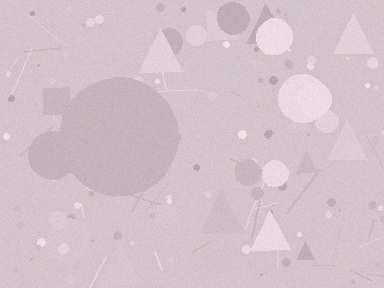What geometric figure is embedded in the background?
A circle is embedded in the background.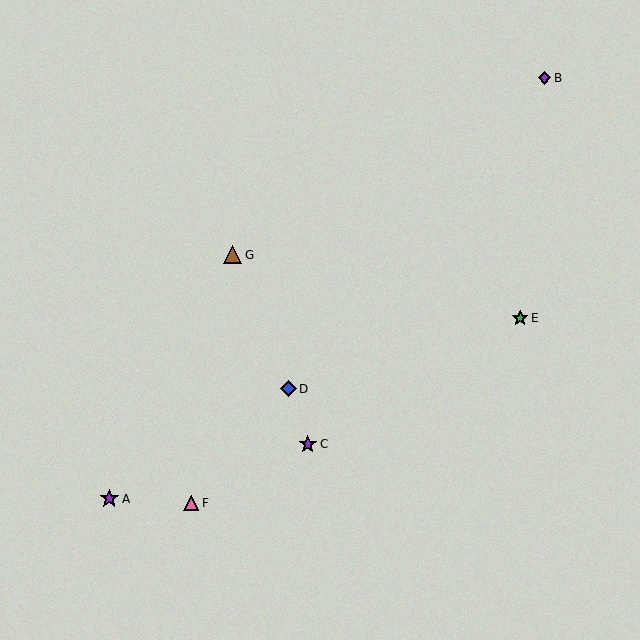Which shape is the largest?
The purple star (labeled A) is the largest.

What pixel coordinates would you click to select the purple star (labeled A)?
Click at (109, 499) to select the purple star A.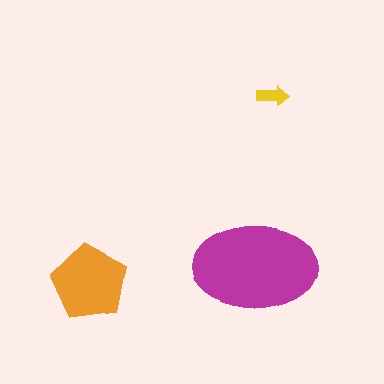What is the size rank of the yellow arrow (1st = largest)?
3rd.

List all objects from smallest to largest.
The yellow arrow, the orange pentagon, the magenta ellipse.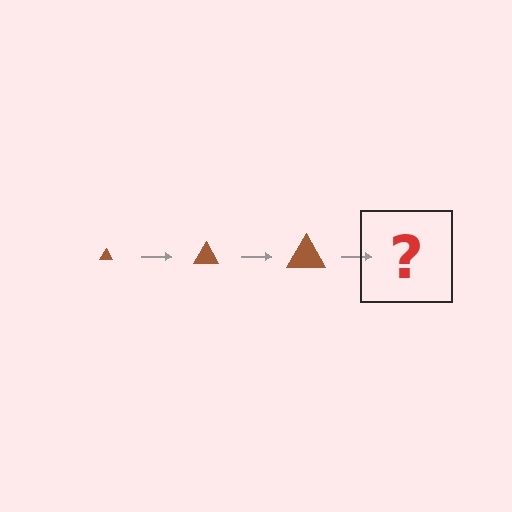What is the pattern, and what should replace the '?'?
The pattern is that the triangle gets progressively larger each step. The '?' should be a brown triangle, larger than the previous one.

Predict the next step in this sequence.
The next step is a brown triangle, larger than the previous one.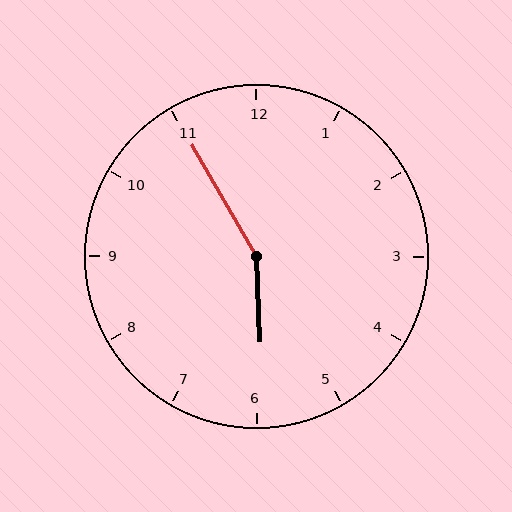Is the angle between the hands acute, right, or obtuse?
It is obtuse.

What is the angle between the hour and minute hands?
Approximately 152 degrees.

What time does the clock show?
5:55.